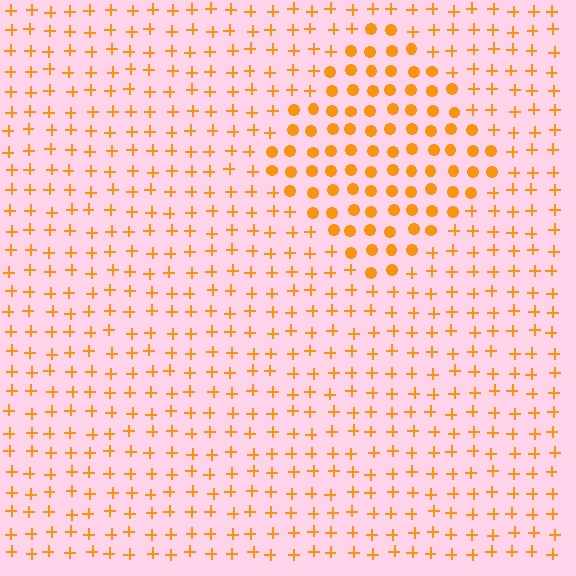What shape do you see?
I see a diamond.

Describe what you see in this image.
The image is filled with small orange elements arranged in a uniform grid. A diamond-shaped region contains circles, while the surrounding area contains plus signs. The boundary is defined purely by the change in element shape.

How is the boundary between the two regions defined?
The boundary is defined by a change in element shape: circles inside vs. plus signs outside. All elements share the same color and spacing.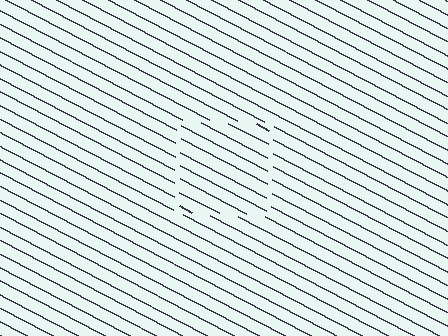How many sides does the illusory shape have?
4 sides — the line-ends trace a square.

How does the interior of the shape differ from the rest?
The interior of the shape contains the same grating, shifted by half a period — the contour is defined by the phase discontinuity where line-ends from the inner and outer gratings abut.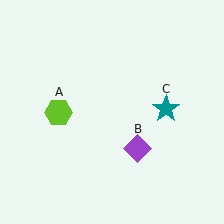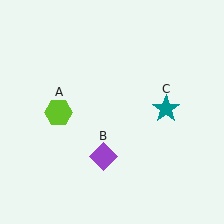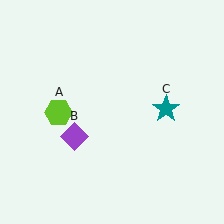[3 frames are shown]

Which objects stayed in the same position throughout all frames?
Lime hexagon (object A) and teal star (object C) remained stationary.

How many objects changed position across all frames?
1 object changed position: purple diamond (object B).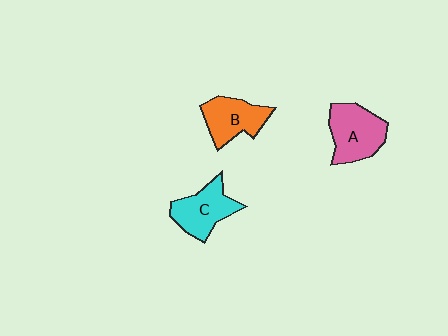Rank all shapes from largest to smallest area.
From largest to smallest: A (pink), C (cyan), B (orange).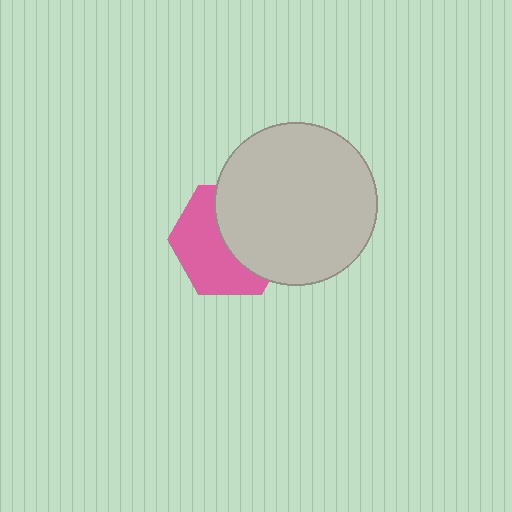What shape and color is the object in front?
The object in front is a light gray circle.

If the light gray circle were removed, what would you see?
You would see the complete pink hexagon.